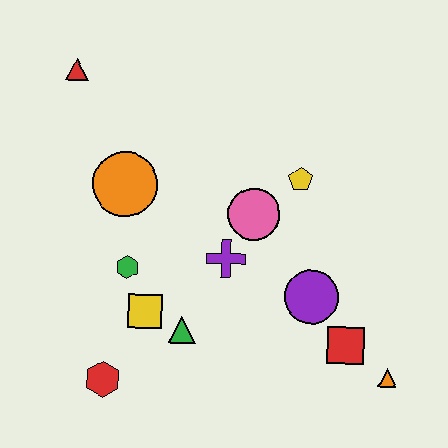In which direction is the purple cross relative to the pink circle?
The purple cross is below the pink circle.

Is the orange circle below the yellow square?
No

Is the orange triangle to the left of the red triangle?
No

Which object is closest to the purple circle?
The red square is closest to the purple circle.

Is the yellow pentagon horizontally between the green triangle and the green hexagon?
No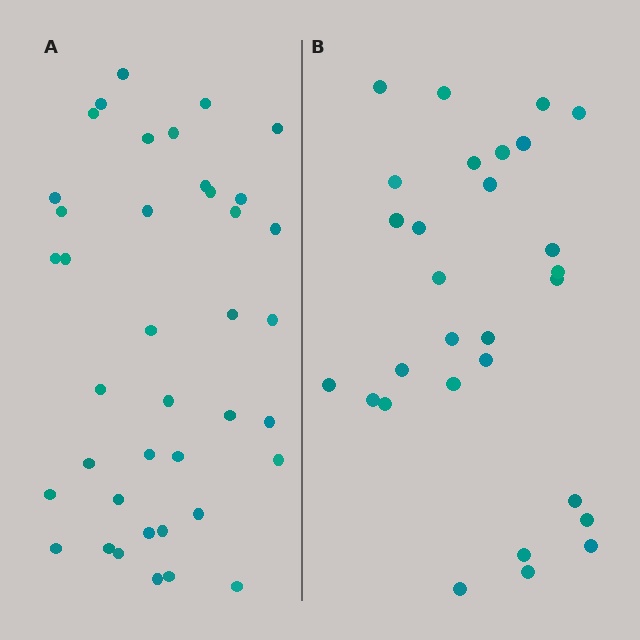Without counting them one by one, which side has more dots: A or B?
Region A (the left region) has more dots.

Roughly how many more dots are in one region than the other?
Region A has roughly 10 or so more dots than region B.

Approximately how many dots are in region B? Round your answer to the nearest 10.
About 30 dots. (The exact count is 29, which rounds to 30.)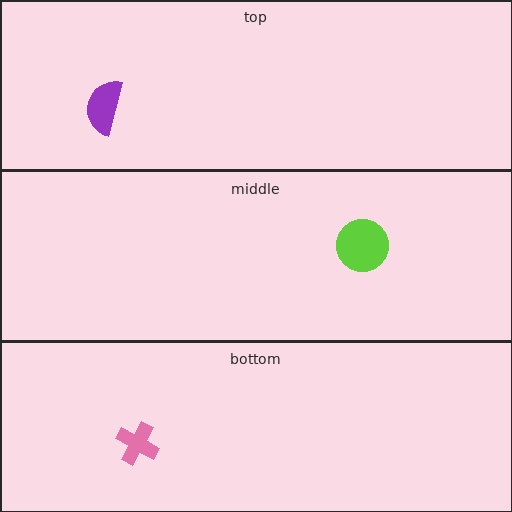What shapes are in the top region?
The purple semicircle.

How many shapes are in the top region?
1.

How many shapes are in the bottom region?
1.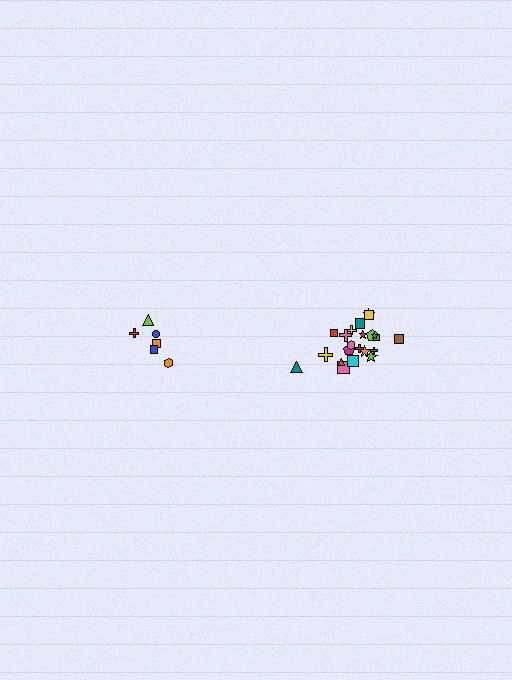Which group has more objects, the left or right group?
The right group.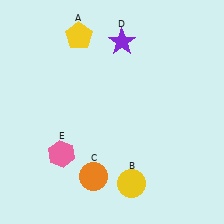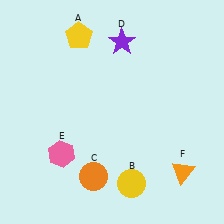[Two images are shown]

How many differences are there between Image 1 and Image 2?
There is 1 difference between the two images.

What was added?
An orange triangle (F) was added in Image 2.